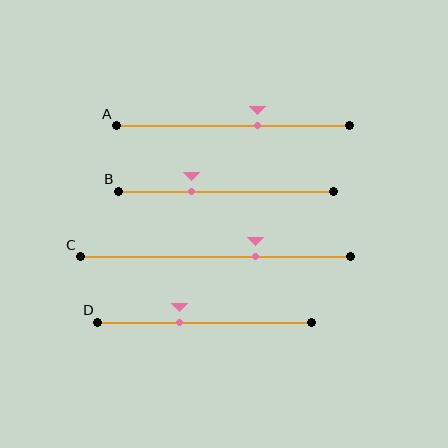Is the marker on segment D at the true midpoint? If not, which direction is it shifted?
No, the marker on segment D is shifted to the left by about 12% of the segment length.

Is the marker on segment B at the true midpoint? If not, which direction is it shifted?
No, the marker on segment B is shifted to the left by about 16% of the segment length.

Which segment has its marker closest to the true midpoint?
Segment A has its marker closest to the true midpoint.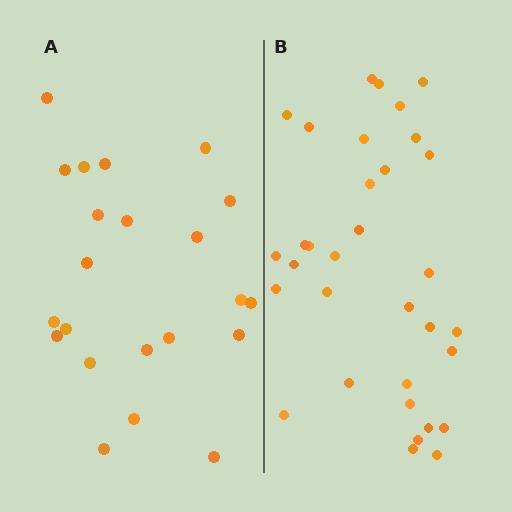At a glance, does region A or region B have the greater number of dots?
Region B (the right region) has more dots.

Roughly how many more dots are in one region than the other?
Region B has roughly 12 or so more dots than region A.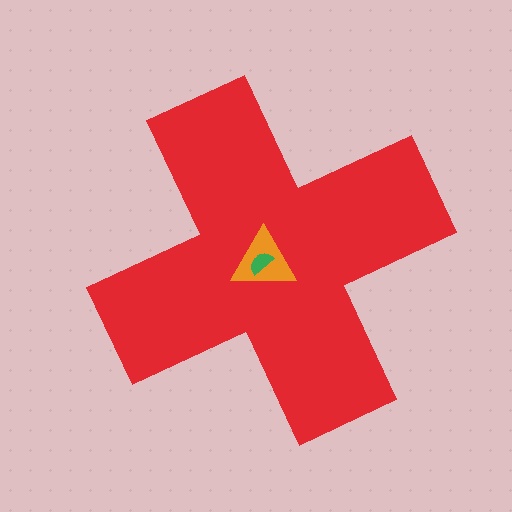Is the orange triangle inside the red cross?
Yes.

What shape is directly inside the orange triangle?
The green semicircle.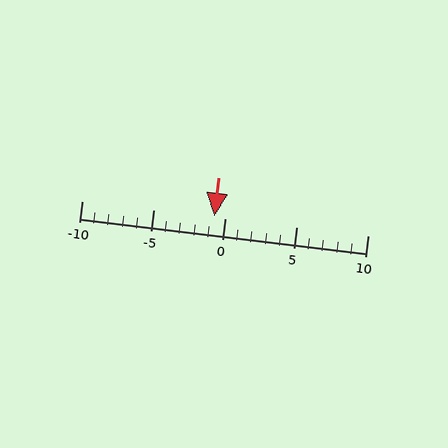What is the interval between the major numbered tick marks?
The major tick marks are spaced 5 units apart.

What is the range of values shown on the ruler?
The ruler shows values from -10 to 10.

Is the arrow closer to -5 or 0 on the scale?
The arrow is closer to 0.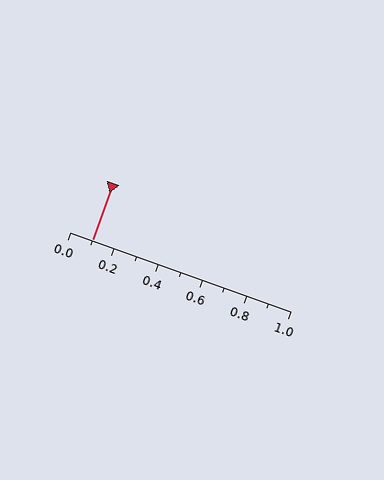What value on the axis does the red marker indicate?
The marker indicates approximately 0.1.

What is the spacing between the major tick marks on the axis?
The major ticks are spaced 0.2 apart.